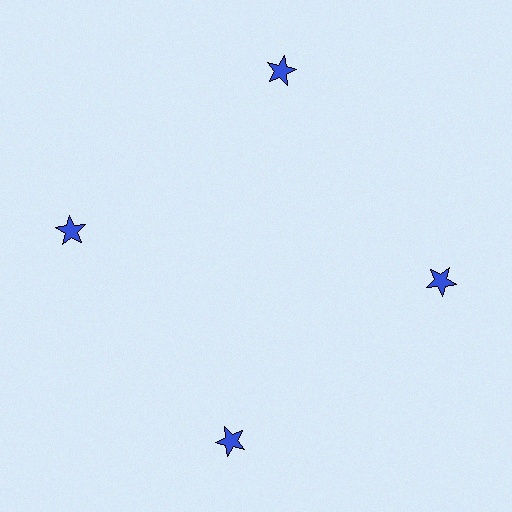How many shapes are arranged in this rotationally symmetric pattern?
There are 4 shapes, arranged in 4 groups of 1.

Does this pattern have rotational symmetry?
Yes, this pattern has 4-fold rotational symmetry. It looks the same after rotating 90 degrees around the center.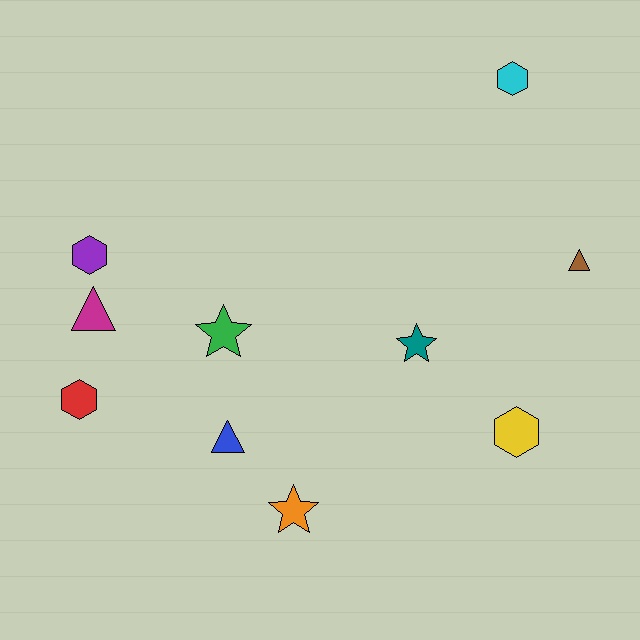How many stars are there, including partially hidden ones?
There are 3 stars.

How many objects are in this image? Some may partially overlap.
There are 10 objects.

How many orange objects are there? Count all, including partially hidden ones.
There is 1 orange object.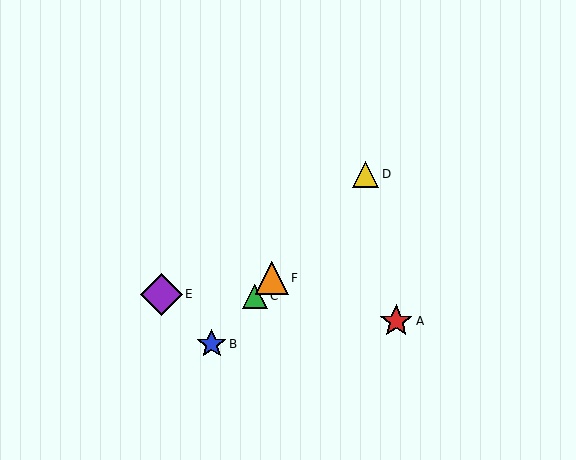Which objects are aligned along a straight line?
Objects B, C, D, F are aligned along a straight line.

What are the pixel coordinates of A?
Object A is at (396, 321).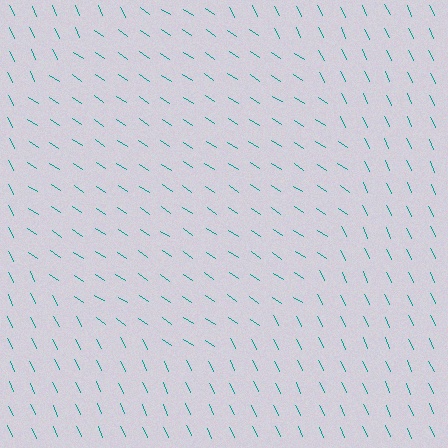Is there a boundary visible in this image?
Yes, there is a texture boundary formed by a change in line orientation.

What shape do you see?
I see a circle.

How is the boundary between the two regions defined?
The boundary is defined purely by a change in line orientation (approximately 32 degrees difference). All lines are the same color and thickness.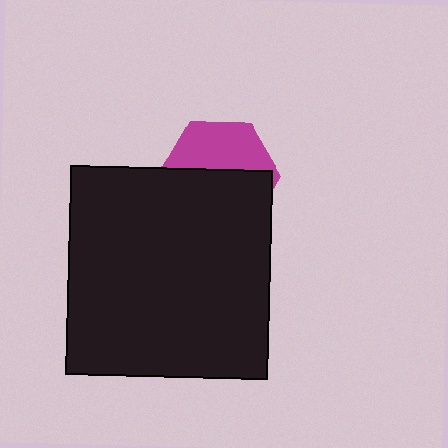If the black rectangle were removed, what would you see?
You would see the complete magenta hexagon.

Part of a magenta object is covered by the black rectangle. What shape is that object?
It is a hexagon.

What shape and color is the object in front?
The object in front is a black rectangle.